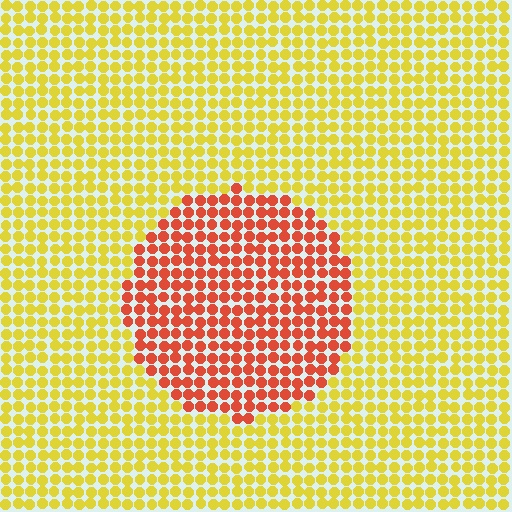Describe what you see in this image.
The image is filled with small yellow elements in a uniform arrangement. A circle-shaped region is visible where the elements are tinted to a slightly different hue, forming a subtle color boundary.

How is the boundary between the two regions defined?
The boundary is defined purely by a slight shift in hue (about 49 degrees). Spacing, size, and orientation are identical on both sides.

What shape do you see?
I see a circle.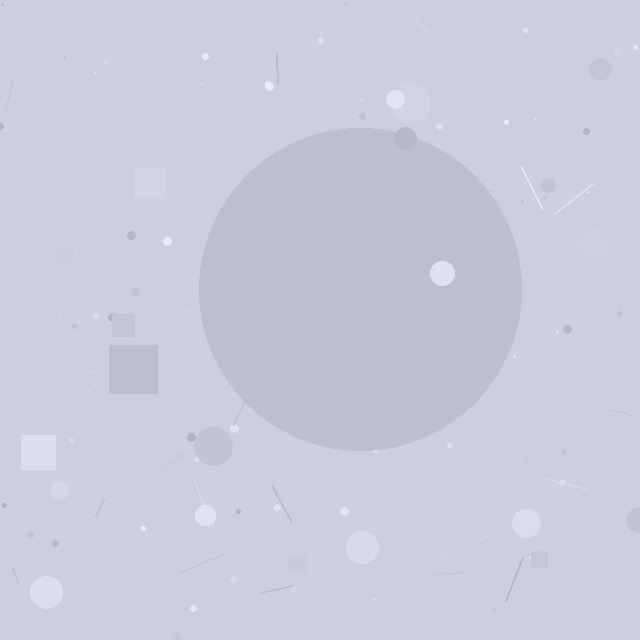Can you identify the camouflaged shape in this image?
The camouflaged shape is a circle.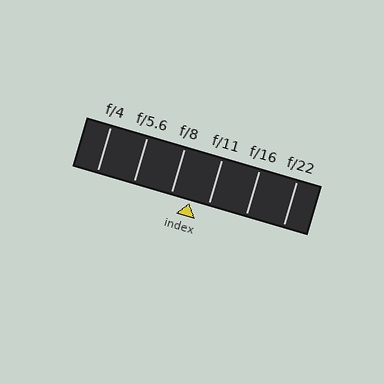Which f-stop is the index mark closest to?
The index mark is closest to f/11.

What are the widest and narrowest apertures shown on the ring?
The widest aperture shown is f/4 and the narrowest is f/22.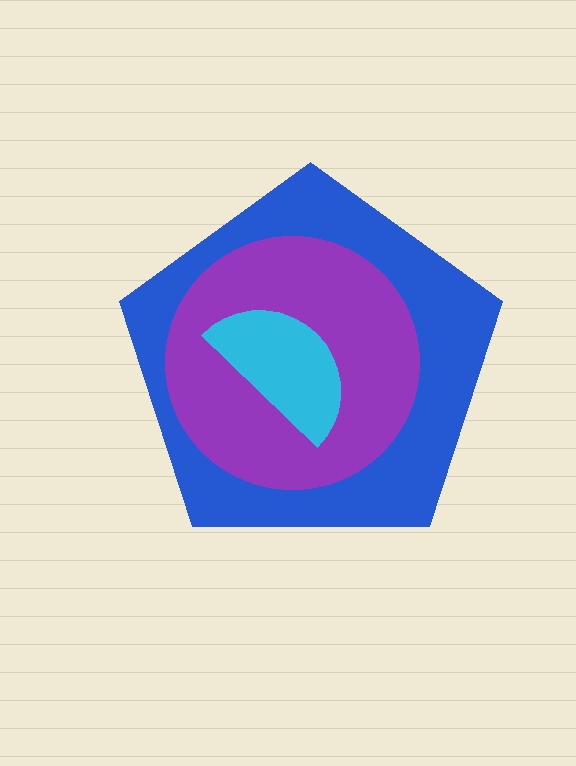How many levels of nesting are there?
3.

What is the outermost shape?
The blue pentagon.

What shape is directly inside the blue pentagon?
The purple circle.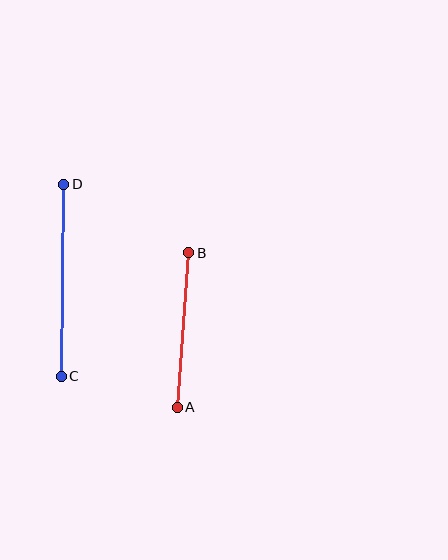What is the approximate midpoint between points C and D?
The midpoint is at approximately (62, 280) pixels.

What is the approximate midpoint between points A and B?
The midpoint is at approximately (183, 330) pixels.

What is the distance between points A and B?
The distance is approximately 155 pixels.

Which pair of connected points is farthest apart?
Points C and D are farthest apart.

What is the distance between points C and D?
The distance is approximately 192 pixels.